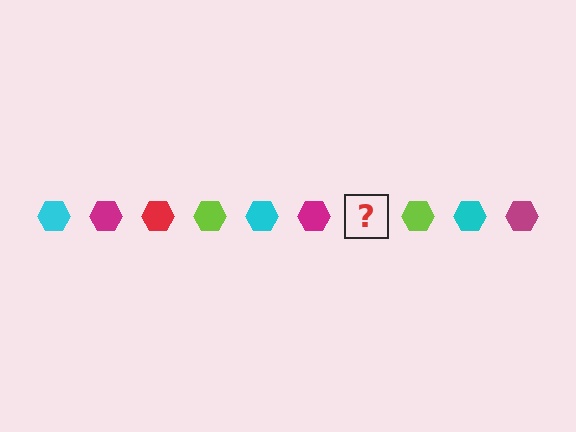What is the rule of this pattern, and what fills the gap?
The rule is that the pattern cycles through cyan, magenta, red, lime hexagons. The gap should be filled with a red hexagon.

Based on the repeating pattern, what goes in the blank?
The blank should be a red hexagon.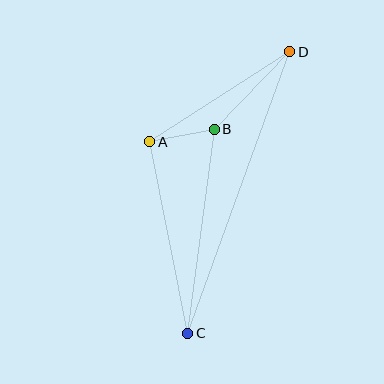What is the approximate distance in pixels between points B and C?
The distance between B and C is approximately 206 pixels.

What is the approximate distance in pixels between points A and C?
The distance between A and C is approximately 195 pixels.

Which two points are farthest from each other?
Points C and D are farthest from each other.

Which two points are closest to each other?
Points A and B are closest to each other.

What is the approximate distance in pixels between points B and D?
The distance between B and D is approximately 108 pixels.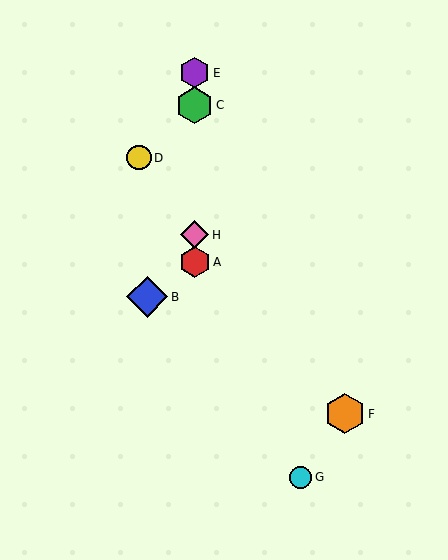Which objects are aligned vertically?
Objects A, C, E, H are aligned vertically.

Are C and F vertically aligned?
No, C is at x≈195 and F is at x≈345.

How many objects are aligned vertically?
4 objects (A, C, E, H) are aligned vertically.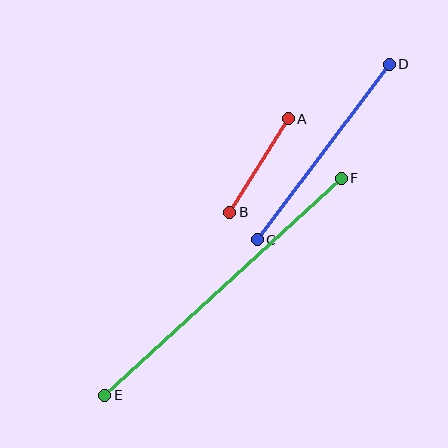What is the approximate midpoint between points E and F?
The midpoint is at approximately (223, 287) pixels.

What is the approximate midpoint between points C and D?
The midpoint is at approximately (323, 152) pixels.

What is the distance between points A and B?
The distance is approximately 111 pixels.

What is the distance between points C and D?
The distance is approximately 220 pixels.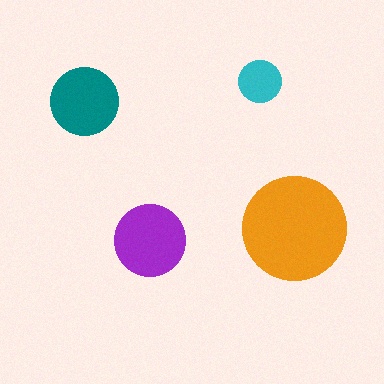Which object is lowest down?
The purple circle is bottommost.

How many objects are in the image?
There are 4 objects in the image.